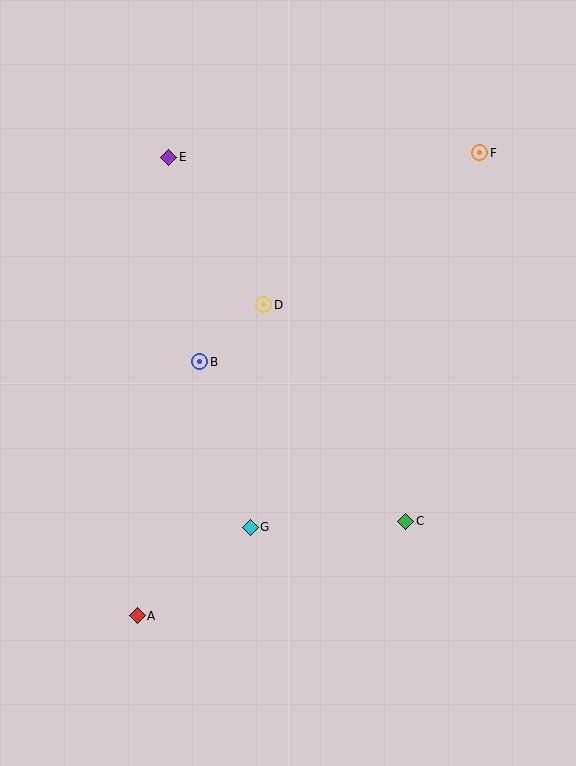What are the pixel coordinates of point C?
Point C is at (406, 521).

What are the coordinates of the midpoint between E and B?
The midpoint between E and B is at (184, 260).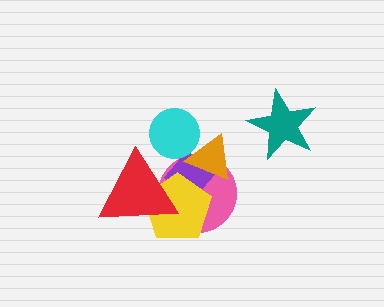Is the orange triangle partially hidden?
Yes, it is partially covered by another shape.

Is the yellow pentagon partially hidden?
Yes, it is partially covered by another shape.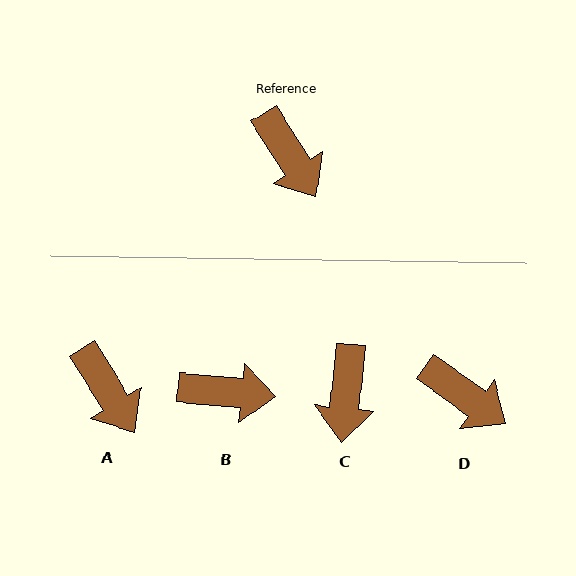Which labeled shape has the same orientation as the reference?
A.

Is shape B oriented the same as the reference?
No, it is off by about 53 degrees.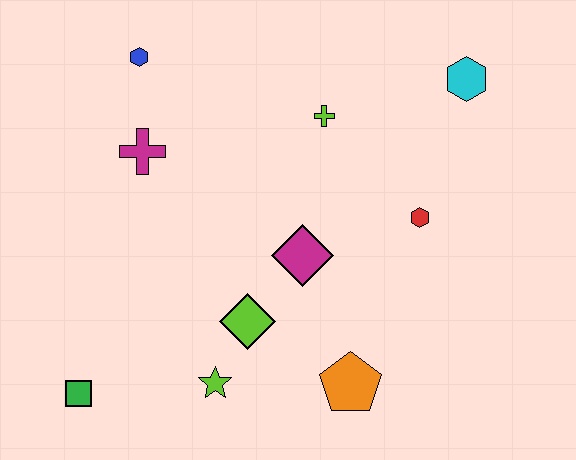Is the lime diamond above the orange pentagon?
Yes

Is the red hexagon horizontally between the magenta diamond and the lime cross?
No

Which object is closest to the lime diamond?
The lime star is closest to the lime diamond.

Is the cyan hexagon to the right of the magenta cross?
Yes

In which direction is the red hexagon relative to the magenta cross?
The red hexagon is to the right of the magenta cross.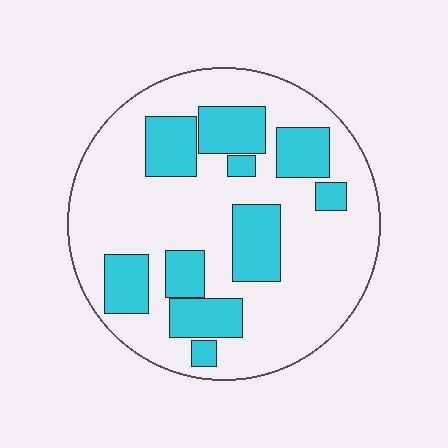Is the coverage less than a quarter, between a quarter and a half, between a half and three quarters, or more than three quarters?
Between a quarter and a half.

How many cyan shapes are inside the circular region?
10.